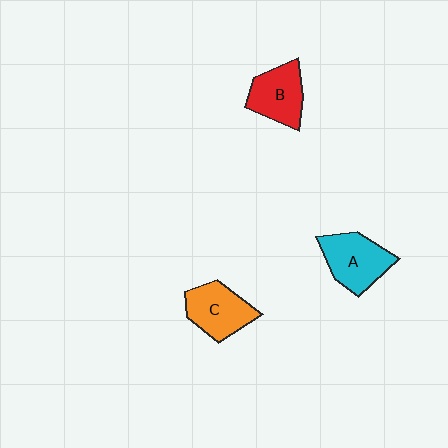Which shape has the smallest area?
Shape B (red).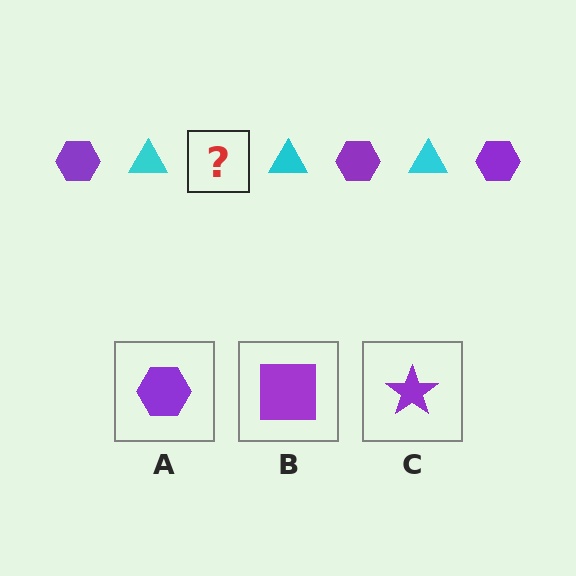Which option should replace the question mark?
Option A.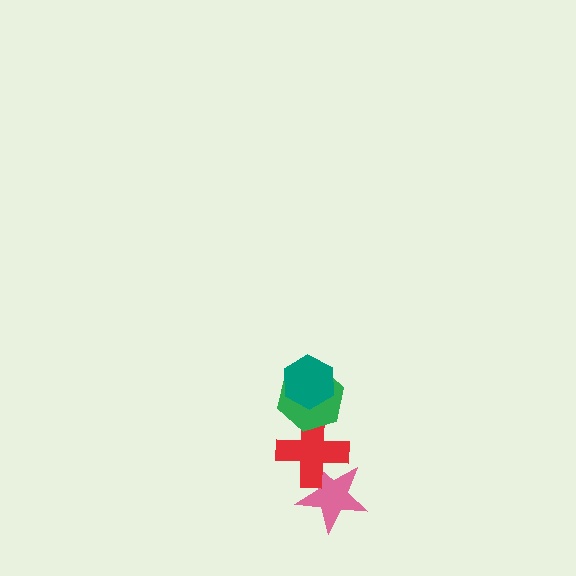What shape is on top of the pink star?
The red cross is on top of the pink star.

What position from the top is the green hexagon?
The green hexagon is 2nd from the top.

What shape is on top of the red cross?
The green hexagon is on top of the red cross.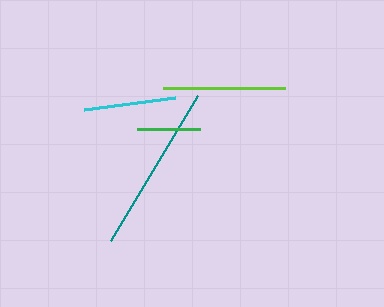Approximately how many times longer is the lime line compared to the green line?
The lime line is approximately 1.9 times the length of the green line.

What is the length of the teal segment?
The teal segment is approximately 170 pixels long.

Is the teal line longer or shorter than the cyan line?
The teal line is longer than the cyan line.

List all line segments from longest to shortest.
From longest to shortest: teal, lime, cyan, green.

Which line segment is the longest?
The teal line is the longest at approximately 170 pixels.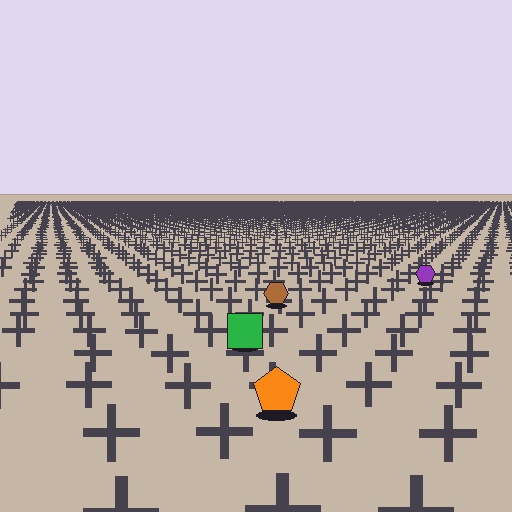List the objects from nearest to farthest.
From nearest to farthest: the orange pentagon, the green square, the brown hexagon, the purple hexagon.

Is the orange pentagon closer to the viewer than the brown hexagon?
Yes. The orange pentagon is closer — you can tell from the texture gradient: the ground texture is coarser near it.